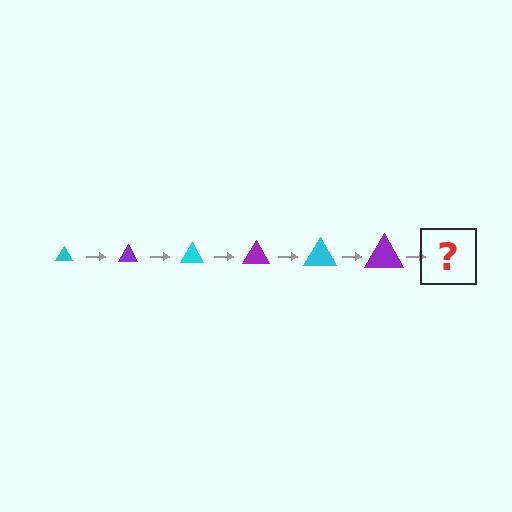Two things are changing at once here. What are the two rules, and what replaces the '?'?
The two rules are that the triangle grows larger each step and the color cycles through cyan and purple. The '?' should be a cyan triangle, larger than the previous one.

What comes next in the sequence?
The next element should be a cyan triangle, larger than the previous one.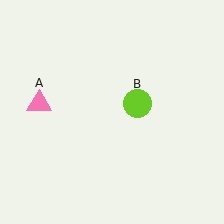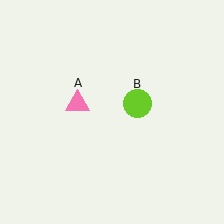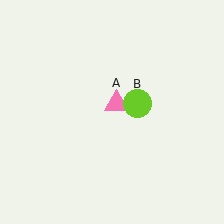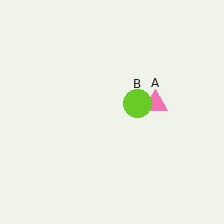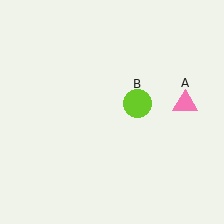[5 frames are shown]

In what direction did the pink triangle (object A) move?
The pink triangle (object A) moved right.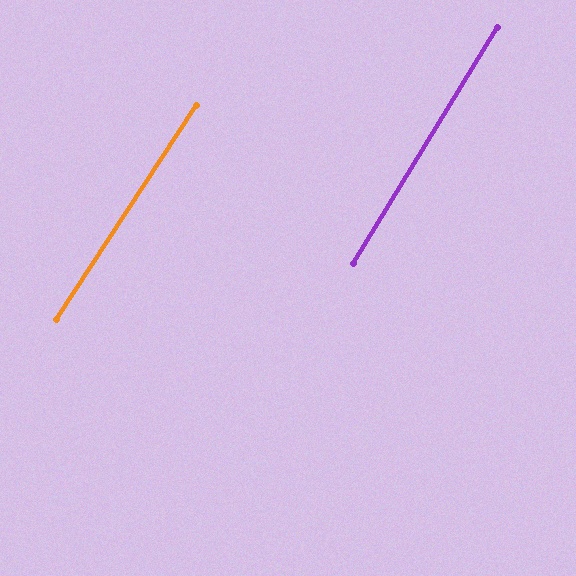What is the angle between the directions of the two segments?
Approximately 2 degrees.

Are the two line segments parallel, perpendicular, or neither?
Parallel — their directions differ by only 1.9°.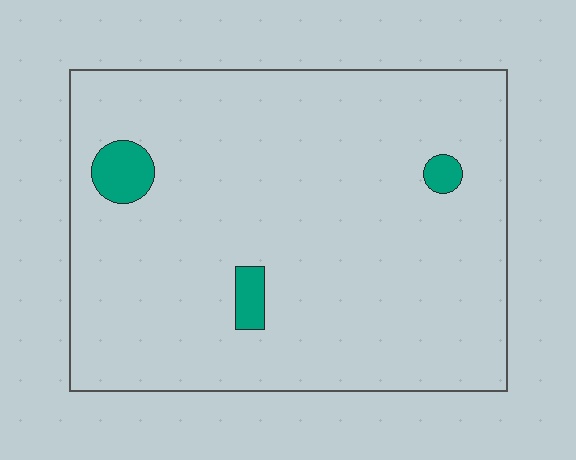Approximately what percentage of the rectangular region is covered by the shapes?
Approximately 5%.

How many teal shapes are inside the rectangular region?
3.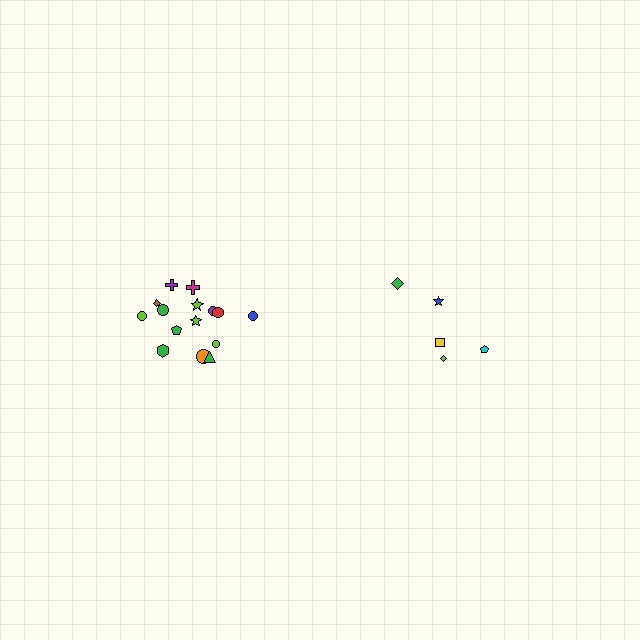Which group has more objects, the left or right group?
The left group.